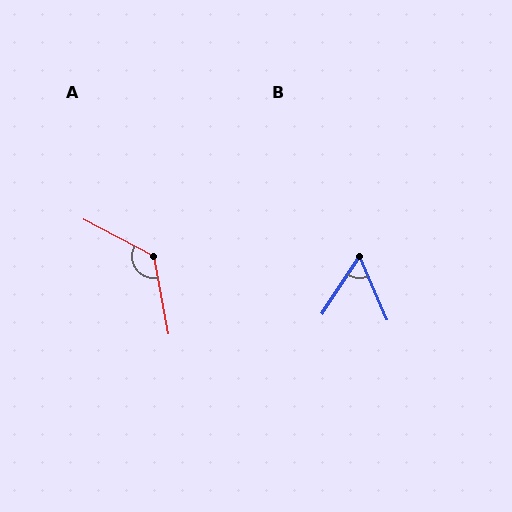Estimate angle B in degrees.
Approximately 56 degrees.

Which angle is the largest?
A, at approximately 128 degrees.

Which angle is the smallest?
B, at approximately 56 degrees.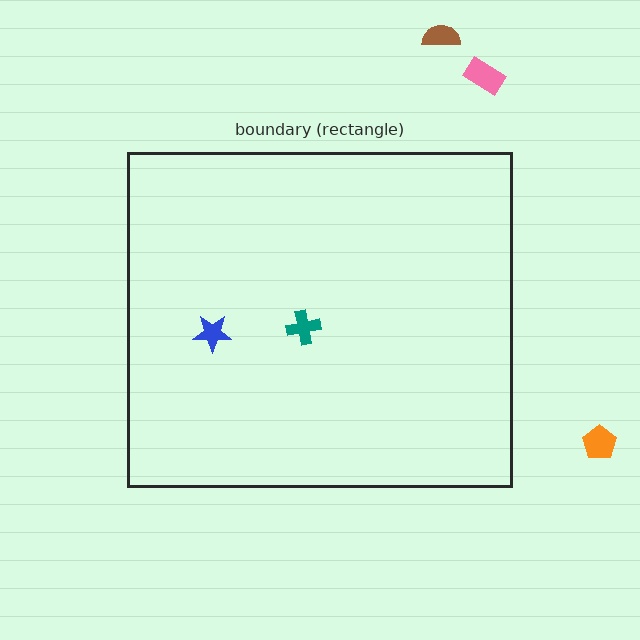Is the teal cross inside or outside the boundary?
Inside.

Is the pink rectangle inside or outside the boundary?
Outside.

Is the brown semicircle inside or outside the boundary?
Outside.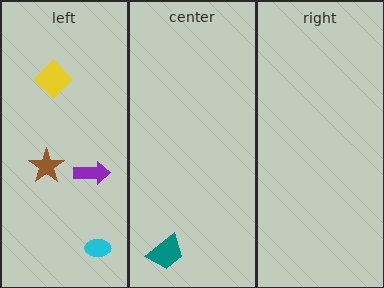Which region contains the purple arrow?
The left region.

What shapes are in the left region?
The purple arrow, the cyan ellipse, the brown star, the yellow diamond.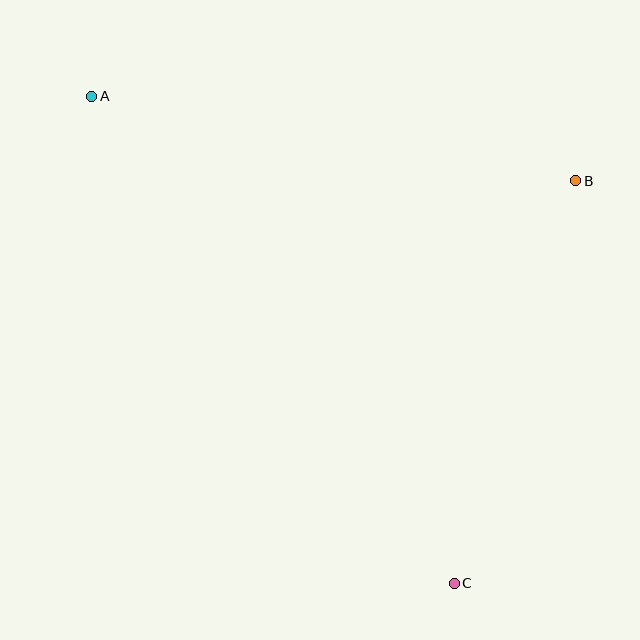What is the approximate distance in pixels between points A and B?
The distance between A and B is approximately 491 pixels.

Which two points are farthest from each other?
Points A and C are farthest from each other.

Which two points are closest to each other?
Points B and C are closest to each other.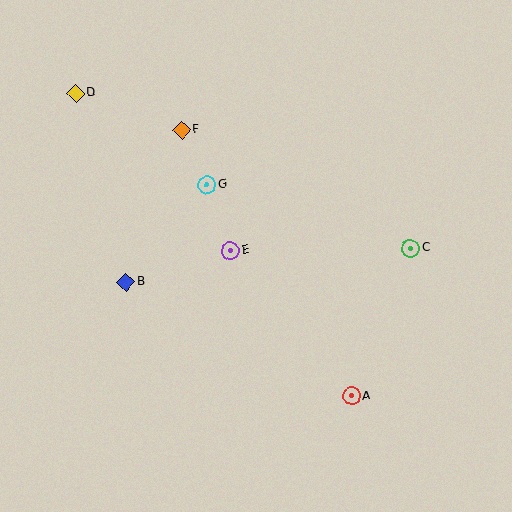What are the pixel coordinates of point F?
Point F is at (182, 130).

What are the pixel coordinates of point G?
Point G is at (207, 185).